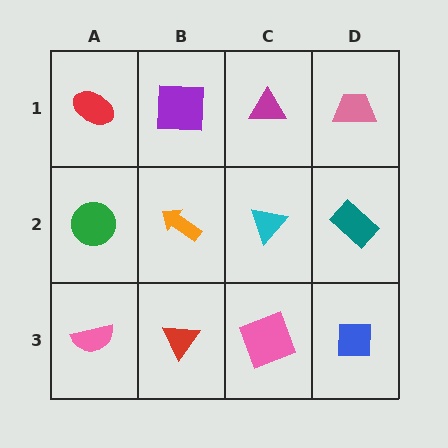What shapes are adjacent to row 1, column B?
An orange arrow (row 2, column B), a red ellipse (row 1, column A), a magenta triangle (row 1, column C).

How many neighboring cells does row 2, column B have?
4.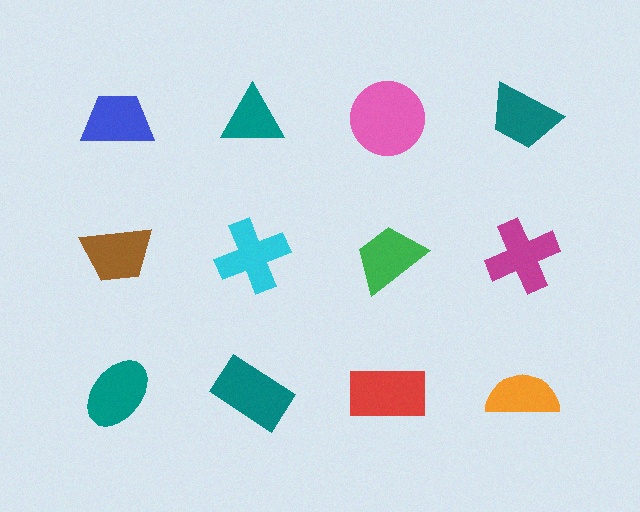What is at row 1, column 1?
A blue trapezoid.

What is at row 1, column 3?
A pink circle.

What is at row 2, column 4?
A magenta cross.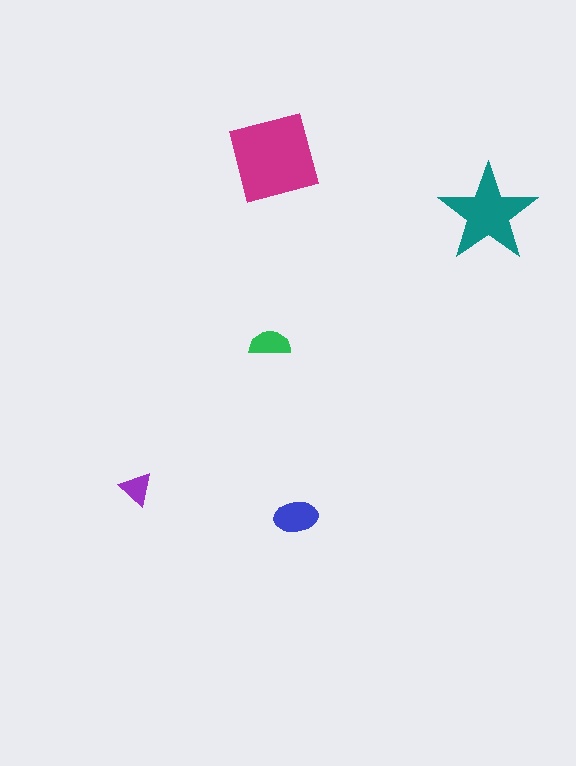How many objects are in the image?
There are 5 objects in the image.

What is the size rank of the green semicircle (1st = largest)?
4th.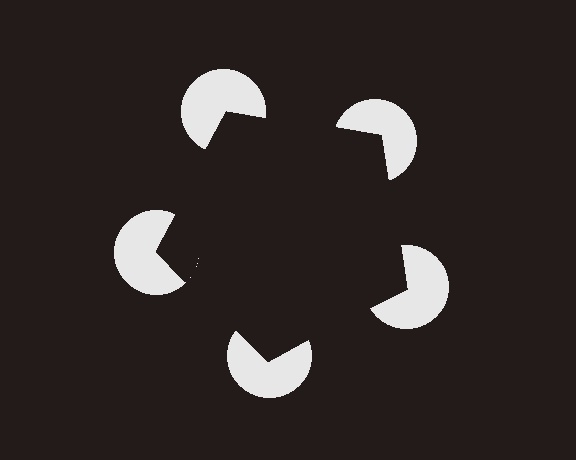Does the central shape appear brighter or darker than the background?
It typically appears slightly darker than the background, even though no actual brightness change is drawn.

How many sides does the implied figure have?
5 sides.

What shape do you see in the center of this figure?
An illusory pentagon — its edges are inferred from the aligned wedge cuts in the pac-man discs, not physically drawn.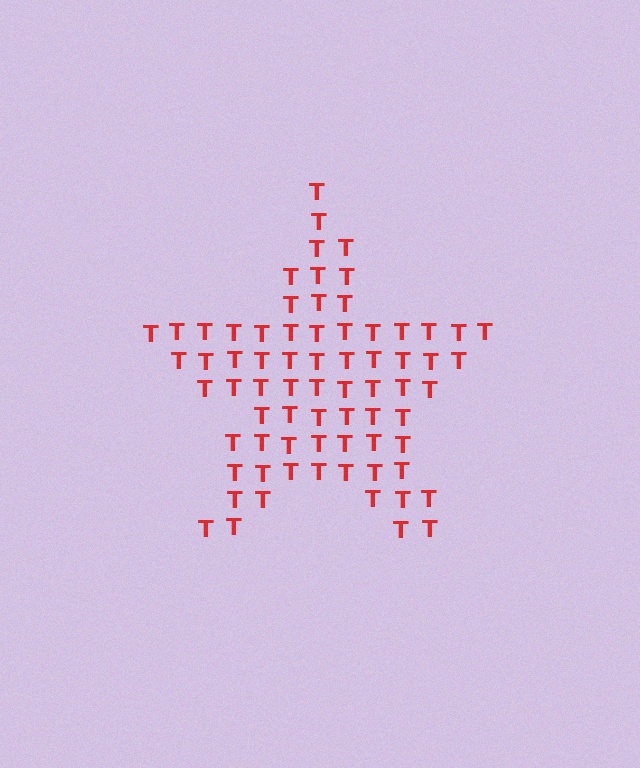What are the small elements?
The small elements are letter T's.